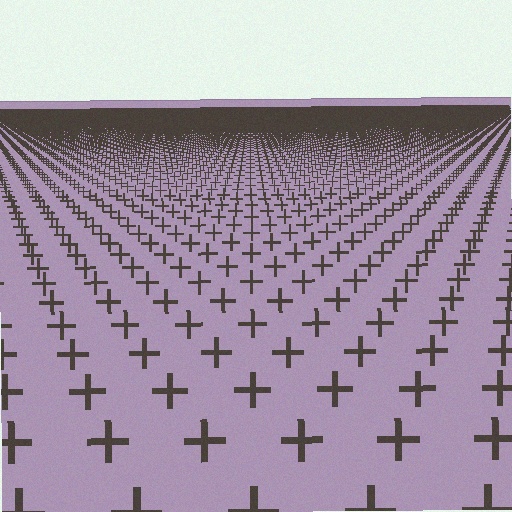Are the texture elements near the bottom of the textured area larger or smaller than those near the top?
Larger. Near the bottom, elements are closer to the viewer and appear at a bigger on-screen size.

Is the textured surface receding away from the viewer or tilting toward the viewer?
The surface is receding away from the viewer. Texture elements get smaller and denser toward the top.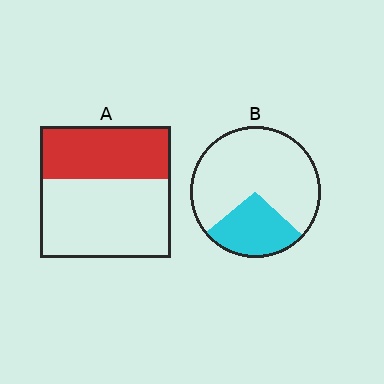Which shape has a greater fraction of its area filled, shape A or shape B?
Shape A.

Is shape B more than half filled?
No.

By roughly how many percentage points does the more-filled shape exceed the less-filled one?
By roughly 15 percentage points (A over B).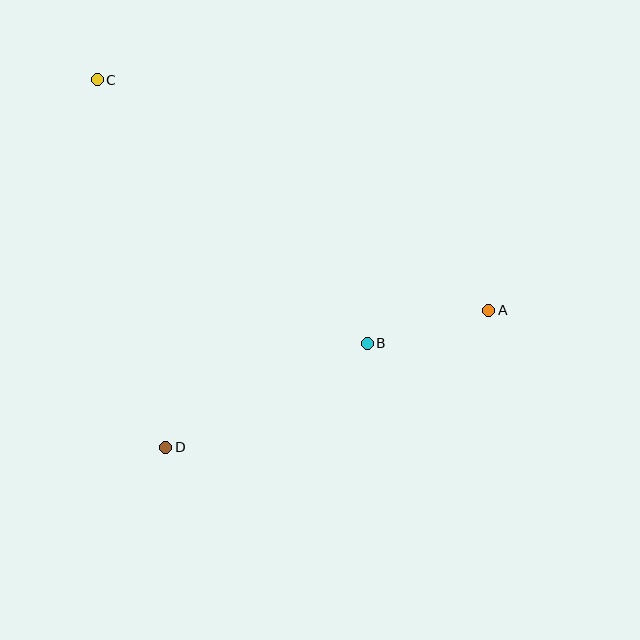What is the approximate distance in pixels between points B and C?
The distance between B and C is approximately 377 pixels.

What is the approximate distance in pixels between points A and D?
The distance between A and D is approximately 351 pixels.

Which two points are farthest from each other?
Points A and C are farthest from each other.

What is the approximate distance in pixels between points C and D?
The distance between C and D is approximately 373 pixels.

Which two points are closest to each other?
Points A and B are closest to each other.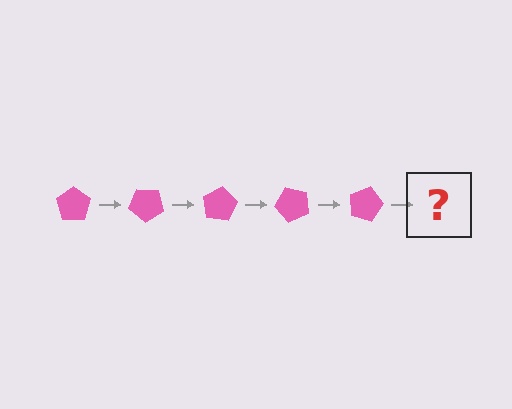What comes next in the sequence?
The next element should be a pink pentagon rotated 200 degrees.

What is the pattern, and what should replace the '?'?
The pattern is that the pentagon rotates 40 degrees each step. The '?' should be a pink pentagon rotated 200 degrees.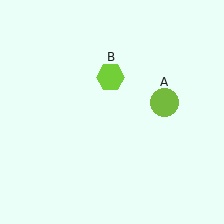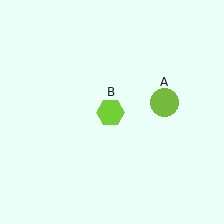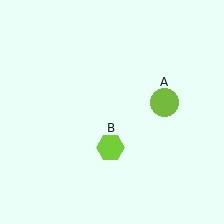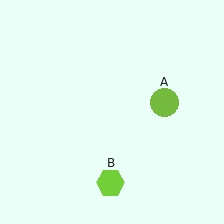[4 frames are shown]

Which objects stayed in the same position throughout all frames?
Lime circle (object A) remained stationary.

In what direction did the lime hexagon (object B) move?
The lime hexagon (object B) moved down.